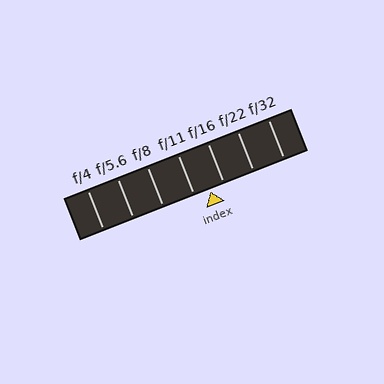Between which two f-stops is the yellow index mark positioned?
The index mark is between f/11 and f/16.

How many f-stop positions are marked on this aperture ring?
There are 7 f-stop positions marked.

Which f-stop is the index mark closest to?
The index mark is closest to f/16.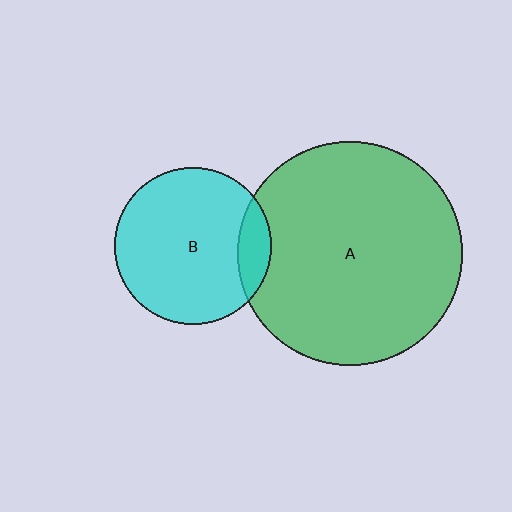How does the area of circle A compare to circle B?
Approximately 2.1 times.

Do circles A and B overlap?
Yes.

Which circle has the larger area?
Circle A (green).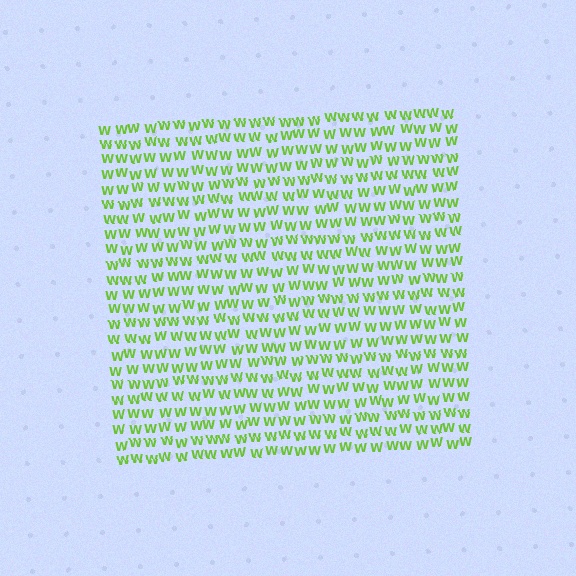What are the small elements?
The small elements are letter W's.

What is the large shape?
The large shape is a square.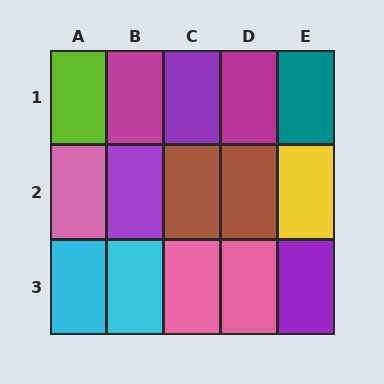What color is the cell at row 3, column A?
Cyan.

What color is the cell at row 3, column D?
Pink.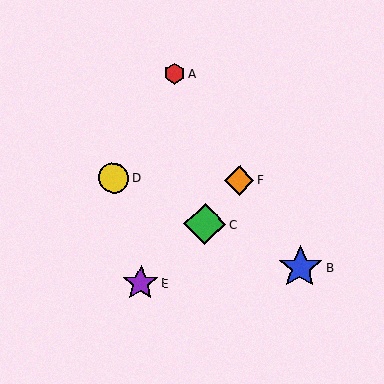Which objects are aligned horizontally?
Objects D, F are aligned horizontally.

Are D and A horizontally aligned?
No, D is at y≈178 and A is at y≈73.